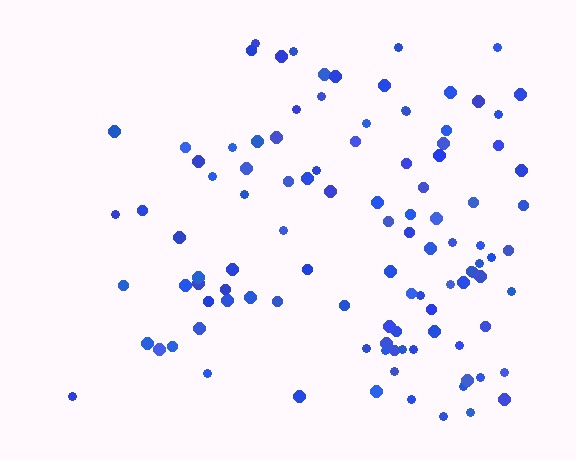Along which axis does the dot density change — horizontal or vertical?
Horizontal.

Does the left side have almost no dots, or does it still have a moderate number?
Still a moderate number, just noticeably fewer than the right.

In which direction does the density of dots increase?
From left to right, with the right side densest.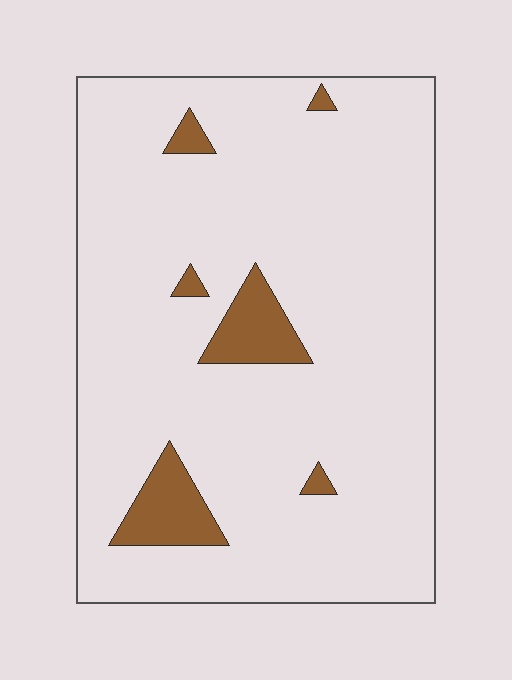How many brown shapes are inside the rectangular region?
6.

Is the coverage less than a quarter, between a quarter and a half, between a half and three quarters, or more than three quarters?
Less than a quarter.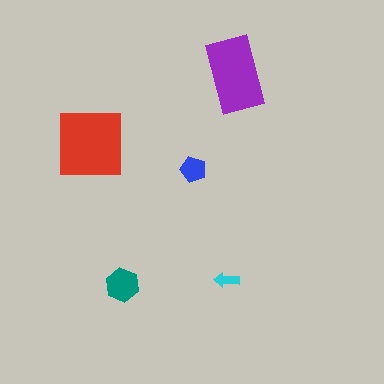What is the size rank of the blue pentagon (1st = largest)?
4th.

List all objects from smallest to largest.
The cyan arrow, the blue pentagon, the teal hexagon, the purple rectangle, the red square.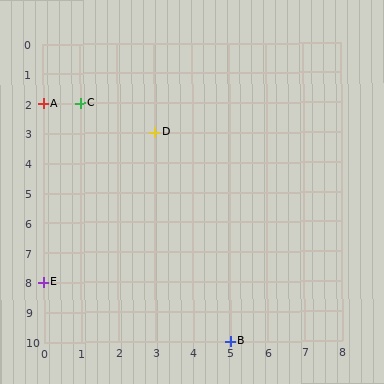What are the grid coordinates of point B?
Point B is at grid coordinates (5, 10).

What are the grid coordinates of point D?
Point D is at grid coordinates (3, 3).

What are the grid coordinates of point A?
Point A is at grid coordinates (0, 2).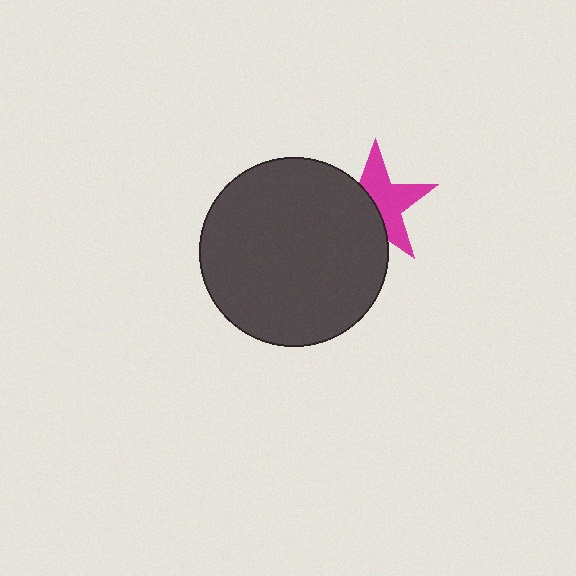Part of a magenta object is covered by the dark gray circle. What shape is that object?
It is a star.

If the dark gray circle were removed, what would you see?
You would see the complete magenta star.